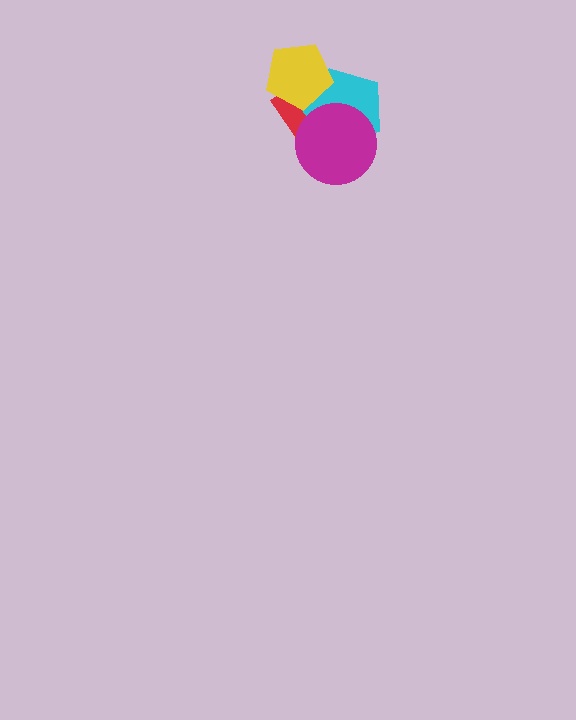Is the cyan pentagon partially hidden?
Yes, it is partially covered by another shape.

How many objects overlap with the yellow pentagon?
2 objects overlap with the yellow pentagon.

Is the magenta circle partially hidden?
No, no other shape covers it.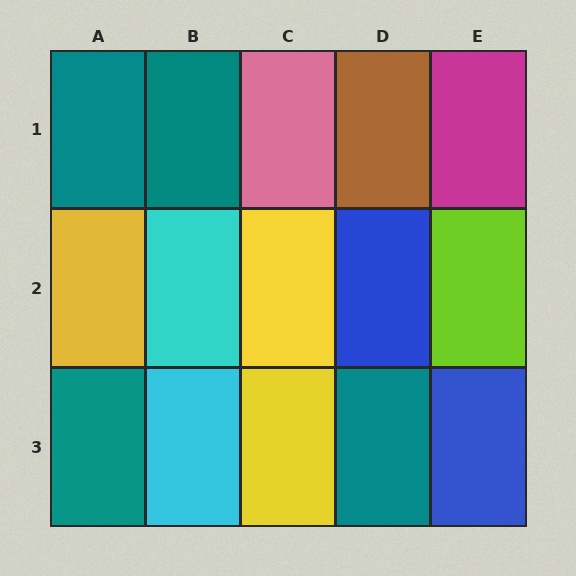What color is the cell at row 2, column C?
Yellow.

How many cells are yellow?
3 cells are yellow.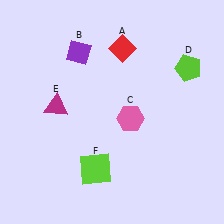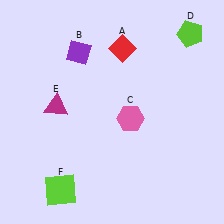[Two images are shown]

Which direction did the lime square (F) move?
The lime square (F) moved left.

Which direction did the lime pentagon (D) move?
The lime pentagon (D) moved up.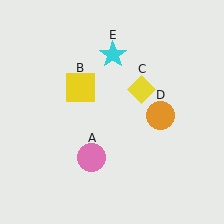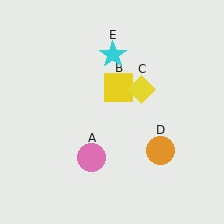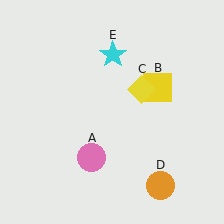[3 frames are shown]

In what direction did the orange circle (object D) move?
The orange circle (object D) moved down.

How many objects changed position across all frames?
2 objects changed position: yellow square (object B), orange circle (object D).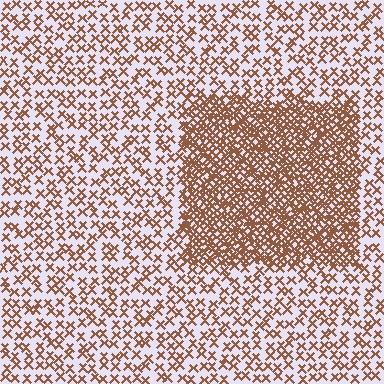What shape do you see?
I see a rectangle.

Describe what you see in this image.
The image contains small brown elements arranged at two different densities. A rectangle-shaped region is visible where the elements are more densely packed than the surrounding area.